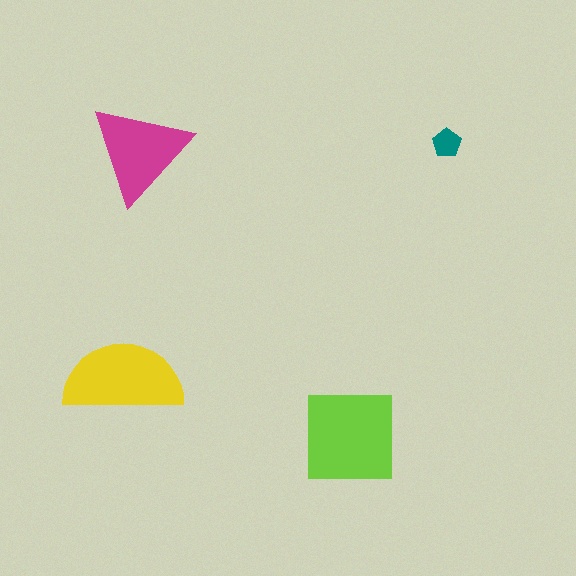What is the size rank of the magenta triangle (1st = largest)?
3rd.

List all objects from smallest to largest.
The teal pentagon, the magenta triangle, the yellow semicircle, the lime square.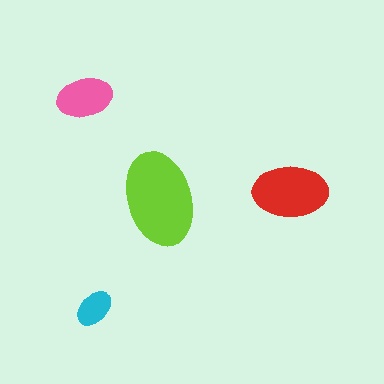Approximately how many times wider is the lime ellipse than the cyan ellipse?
About 2.5 times wider.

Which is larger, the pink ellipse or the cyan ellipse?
The pink one.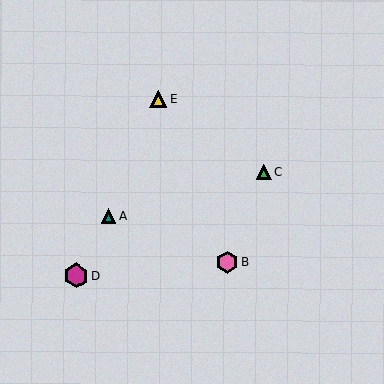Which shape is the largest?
The magenta hexagon (labeled D) is the largest.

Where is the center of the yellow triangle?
The center of the yellow triangle is at (159, 99).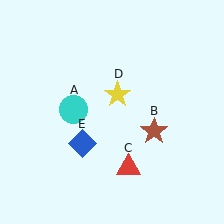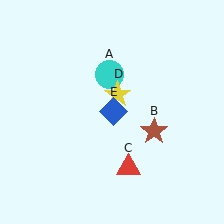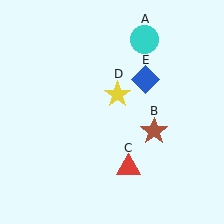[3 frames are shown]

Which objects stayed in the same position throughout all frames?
Brown star (object B) and red triangle (object C) and yellow star (object D) remained stationary.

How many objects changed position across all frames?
2 objects changed position: cyan circle (object A), blue diamond (object E).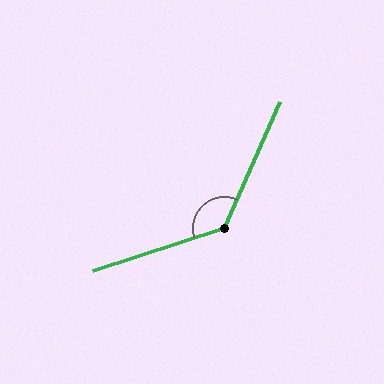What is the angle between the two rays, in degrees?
Approximately 132 degrees.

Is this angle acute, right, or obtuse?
It is obtuse.